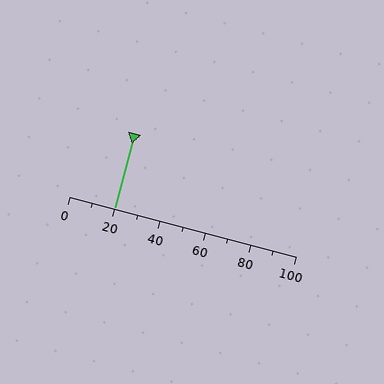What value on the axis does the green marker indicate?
The marker indicates approximately 20.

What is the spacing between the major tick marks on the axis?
The major ticks are spaced 20 apart.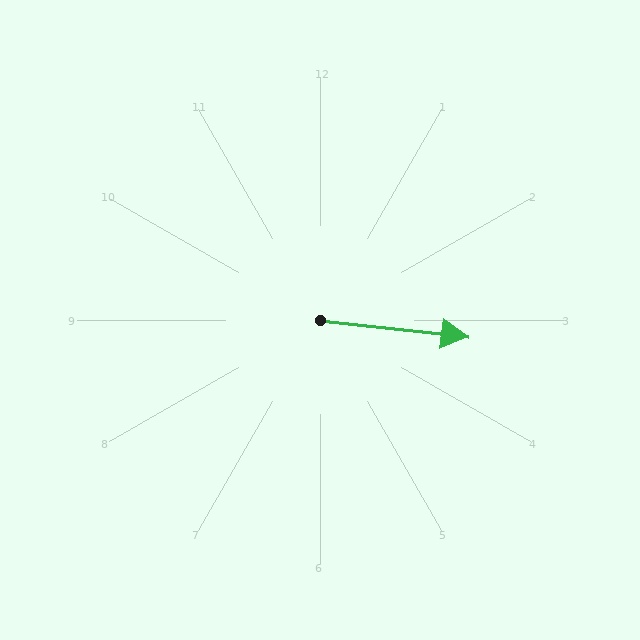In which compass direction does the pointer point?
East.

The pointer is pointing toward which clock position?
Roughly 3 o'clock.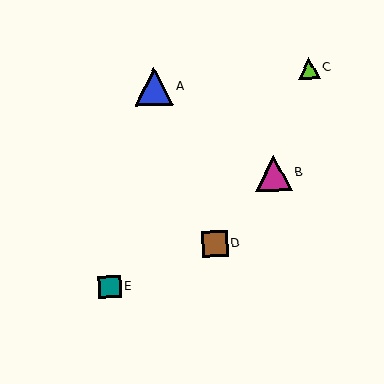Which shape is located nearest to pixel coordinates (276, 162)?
The magenta triangle (labeled B) at (274, 173) is nearest to that location.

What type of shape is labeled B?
Shape B is a magenta triangle.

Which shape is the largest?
The blue triangle (labeled A) is the largest.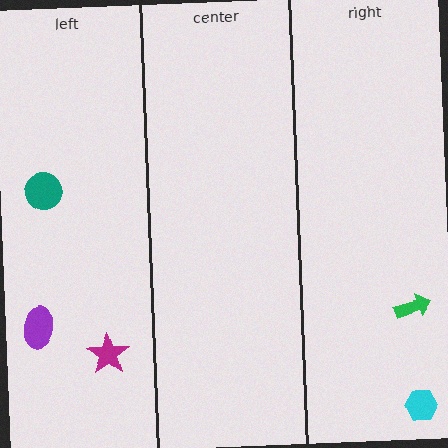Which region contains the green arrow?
The right region.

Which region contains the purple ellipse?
The left region.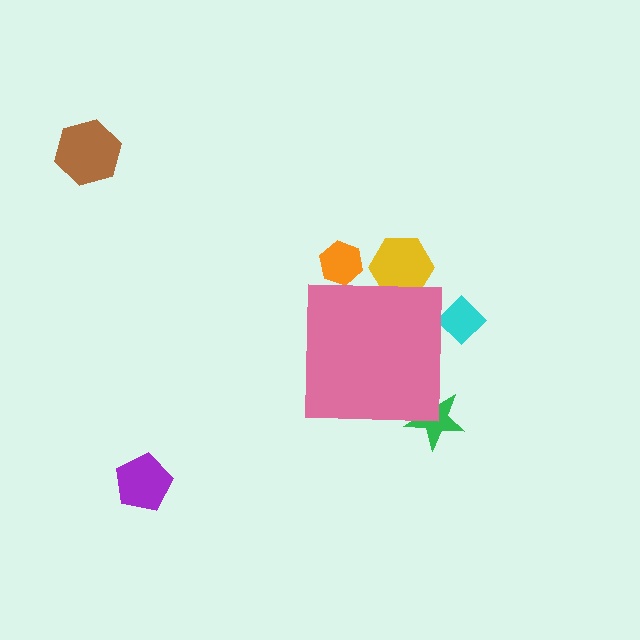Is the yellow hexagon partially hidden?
Yes, the yellow hexagon is partially hidden behind the pink square.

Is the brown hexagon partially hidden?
No, the brown hexagon is fully visible.